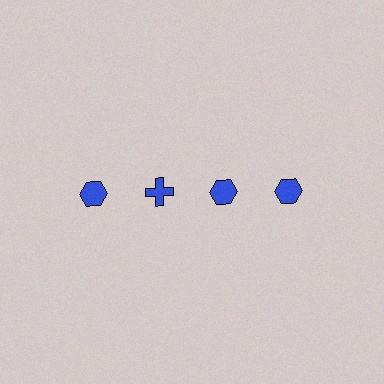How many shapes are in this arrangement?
There are 4 shapes arranged in a grid pattern.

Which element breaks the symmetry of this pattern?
The blue cross in the top row, second from left column breaks the symmetry. All other shapes are blue hexagons.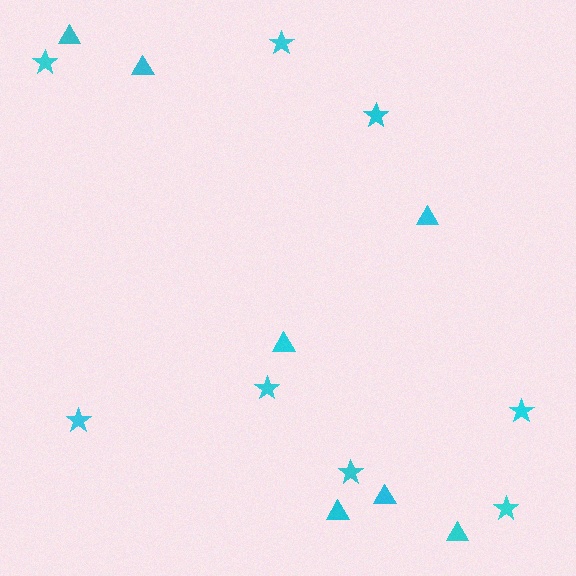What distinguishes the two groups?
There are 2 groups: one group of triangles (7) and one group of stars (8).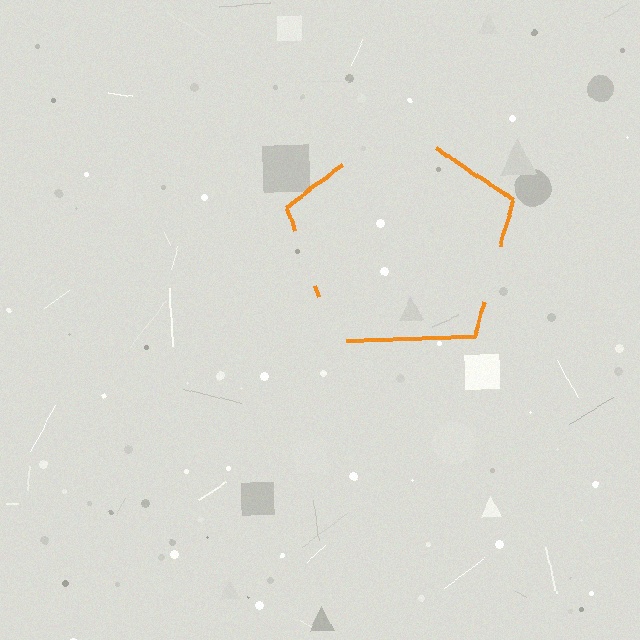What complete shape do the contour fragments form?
The contour fragments form a pentagon.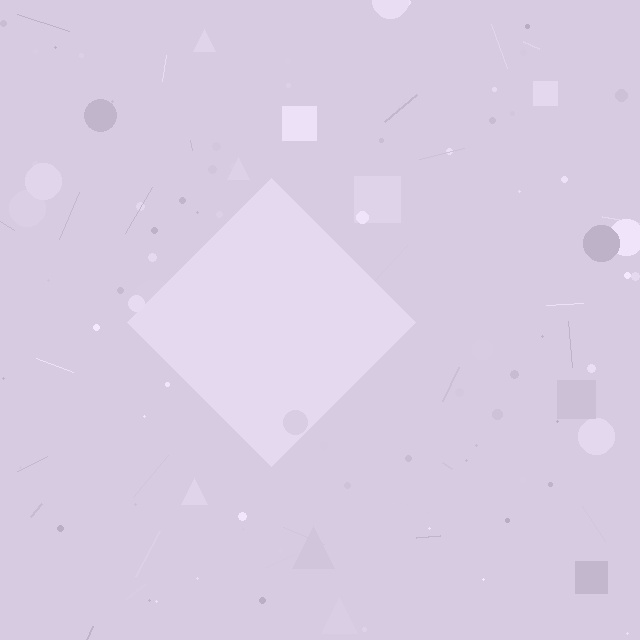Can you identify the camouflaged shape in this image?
The camouflaged shape is a diamond.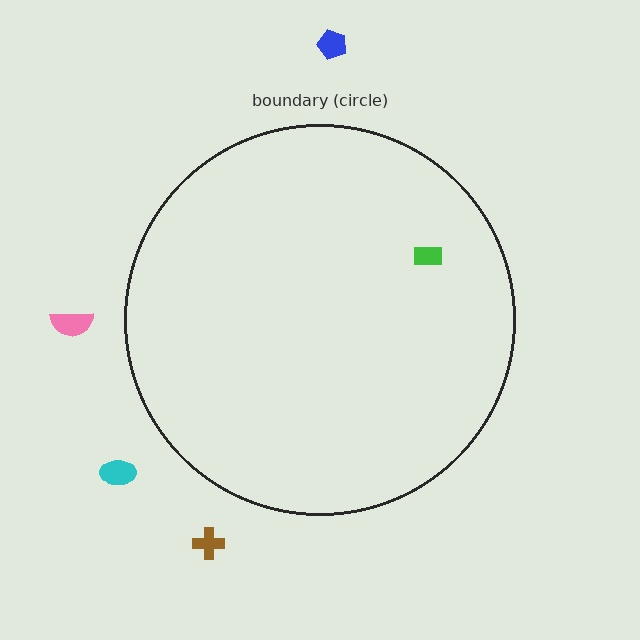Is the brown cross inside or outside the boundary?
Outside.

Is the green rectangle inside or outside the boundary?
Inside.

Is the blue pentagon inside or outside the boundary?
Outside.